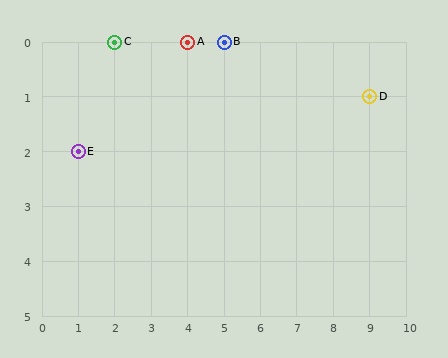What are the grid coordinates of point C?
Point C is at grid coordinates (2, 0).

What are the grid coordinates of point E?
Point E is at grid coordinates (1, 2).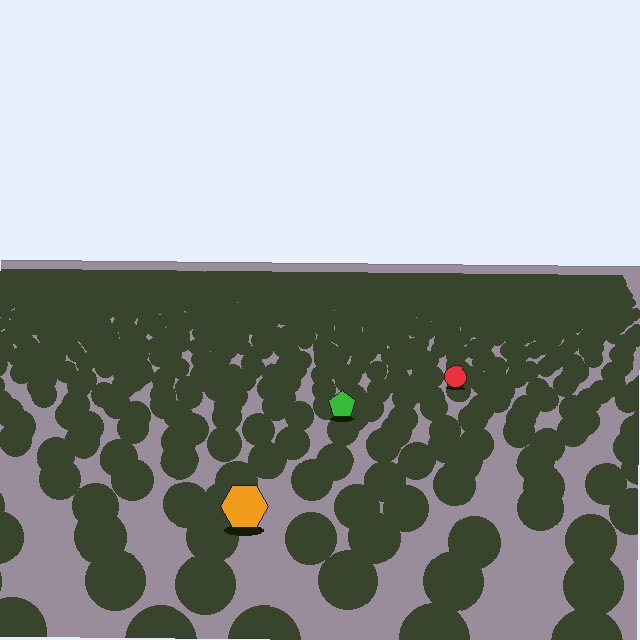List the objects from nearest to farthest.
From nearest to farthest: the orange hexagon, the green pentagon, the red circle.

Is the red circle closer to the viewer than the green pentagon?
No. The green pentagon is closer — you can tell from the texture gradient: the ground texture is coarser near it.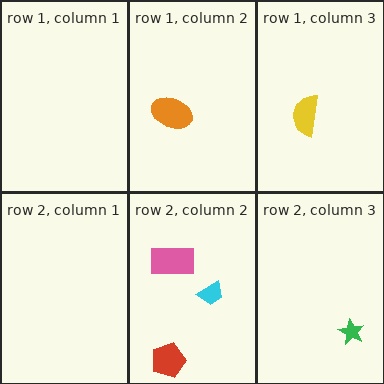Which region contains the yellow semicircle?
The row 1, column 3 region.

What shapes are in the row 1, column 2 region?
The orange ellipse.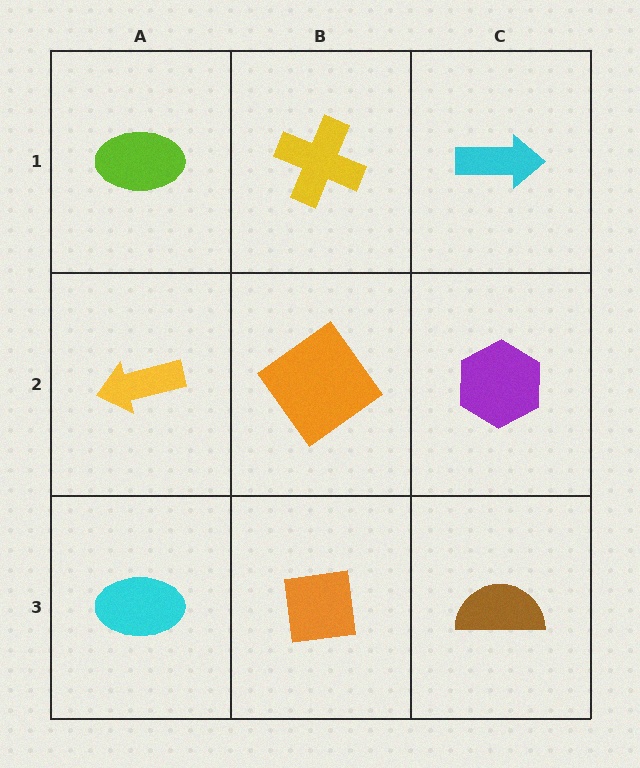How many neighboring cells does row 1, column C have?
2.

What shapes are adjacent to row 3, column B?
An orange diamond (row 2, column B), a cyan ellipse (row 3, column A), a brown semicircle (row 3, column C).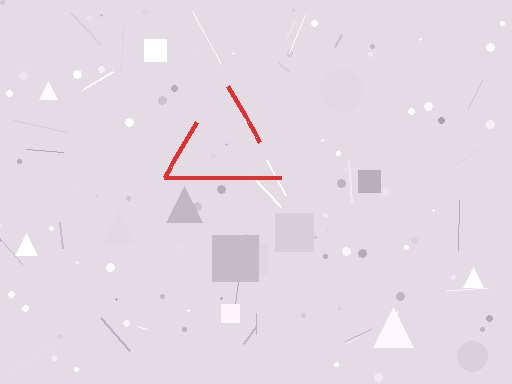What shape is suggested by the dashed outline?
The dashed outline suggests a triangle.